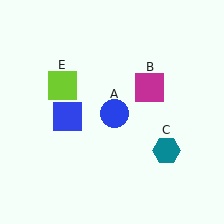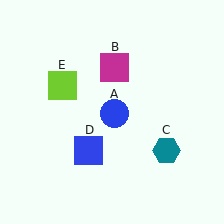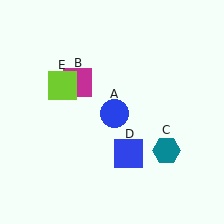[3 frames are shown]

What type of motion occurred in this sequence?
The magenta square (object B), blue square (object D) rotated counterclockwise around the center of the scene.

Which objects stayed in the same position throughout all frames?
Blue circle (object A) and teal hexagon (object C) and lime square (object E) remained stationary.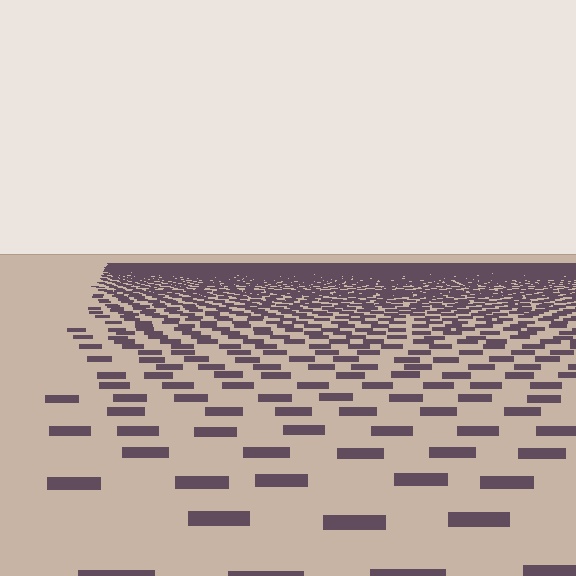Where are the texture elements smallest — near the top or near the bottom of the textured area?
Near the top.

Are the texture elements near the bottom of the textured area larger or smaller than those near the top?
Larger. Near the bottom, elements are closer to the viewer and appear at a bigger on-screen size.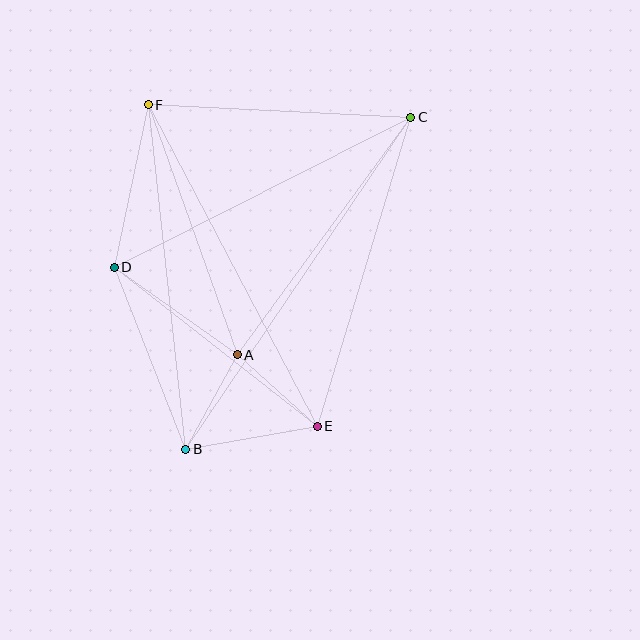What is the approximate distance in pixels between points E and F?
The distance between E and F is approximately 364 pixels.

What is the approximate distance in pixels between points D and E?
The distance between D and E is approximately 258 pixels.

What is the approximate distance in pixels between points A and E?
The distance between A and E is approximately 108 pixels.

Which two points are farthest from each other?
Points B and C are farthest from each other.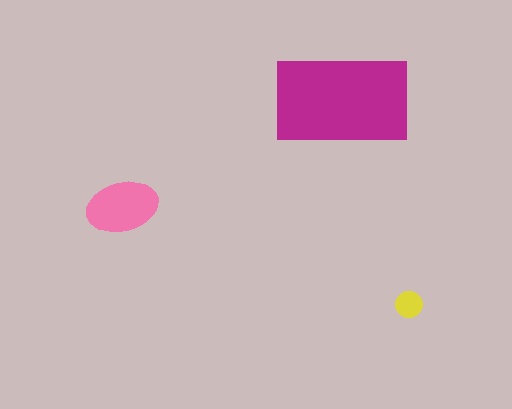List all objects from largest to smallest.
The magenta rectangle, the pink ellipse, the yellow circle.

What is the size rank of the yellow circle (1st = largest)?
3rd.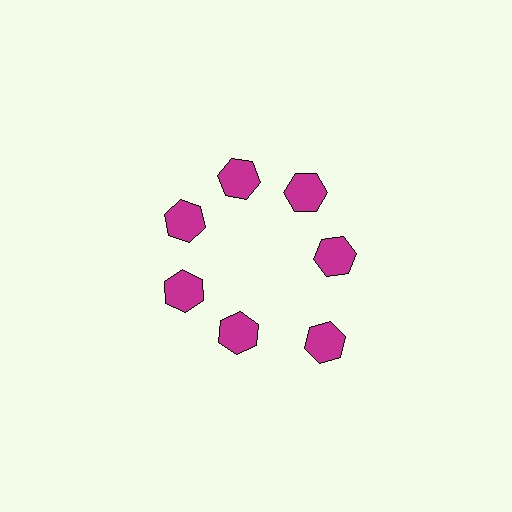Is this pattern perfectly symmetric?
No. The 7 magenta hexagons are arranged in a ring, but one element near the 5 o'clock position is pushed outward from the center, breaking the 7-fold rotational symmetry.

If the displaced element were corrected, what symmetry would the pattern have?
It would have 7-fold rotational symmetry — the pattern would map onto itself every 51 degrees.